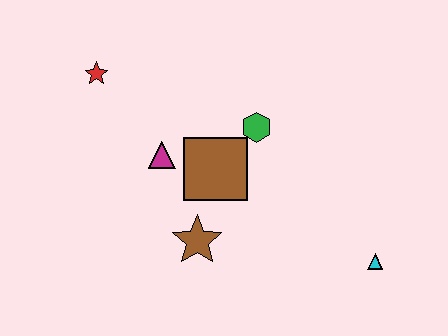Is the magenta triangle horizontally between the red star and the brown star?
Yes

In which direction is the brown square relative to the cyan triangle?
The brown square is to the left of the cyan triangle.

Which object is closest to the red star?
The magenta triangle is closest to the red star.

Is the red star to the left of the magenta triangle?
Yes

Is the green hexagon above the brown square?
Yes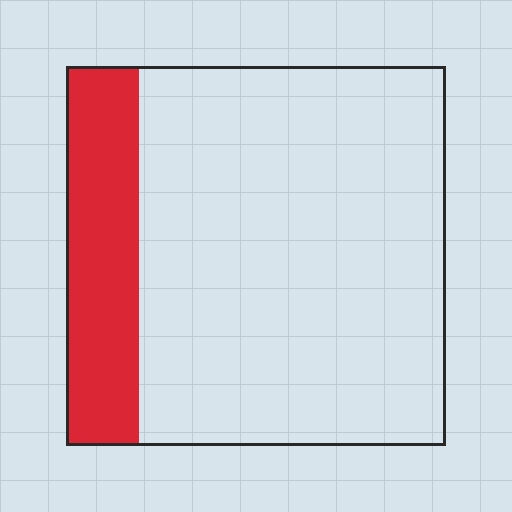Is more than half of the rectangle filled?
No.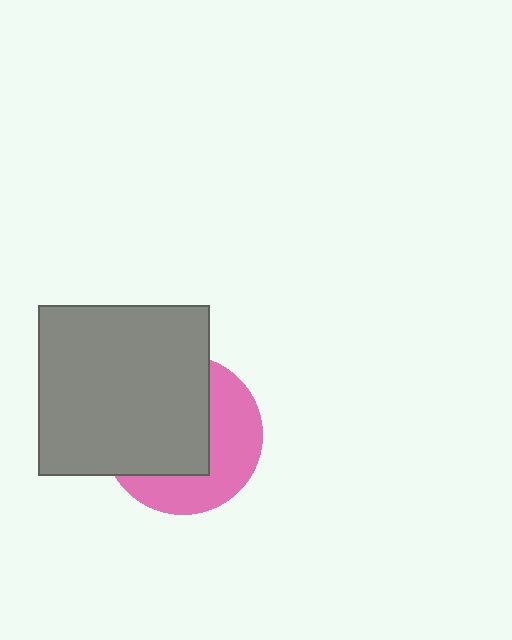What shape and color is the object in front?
The object in front is a gray square.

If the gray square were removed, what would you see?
You would see the complete pink circle.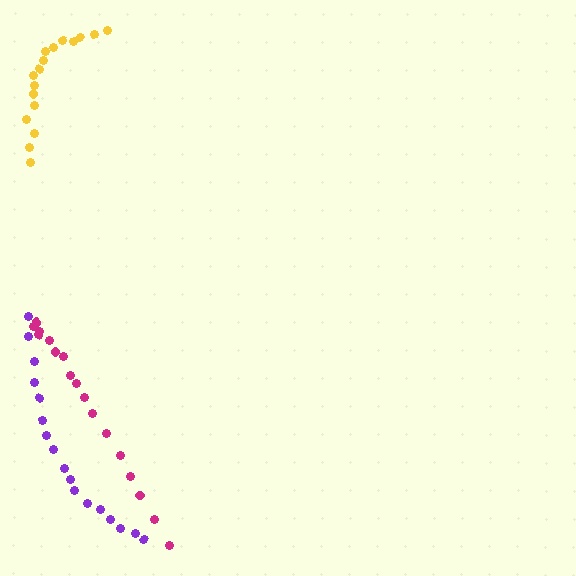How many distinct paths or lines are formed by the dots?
There are 3 distinct paths.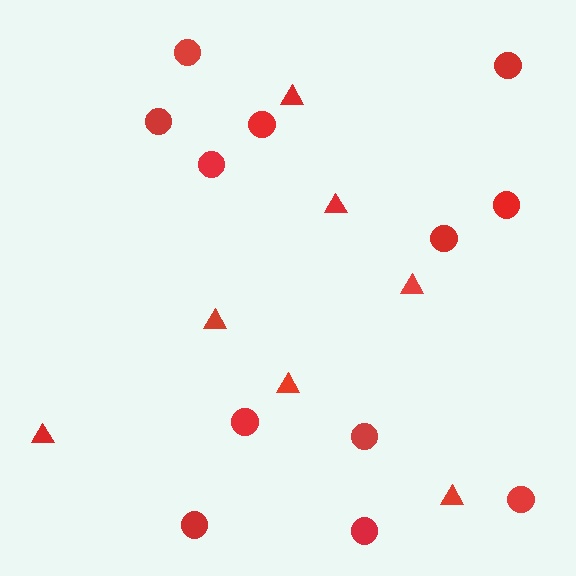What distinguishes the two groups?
There are 2 groups: one group of triangles (7) and one group of circles (12).